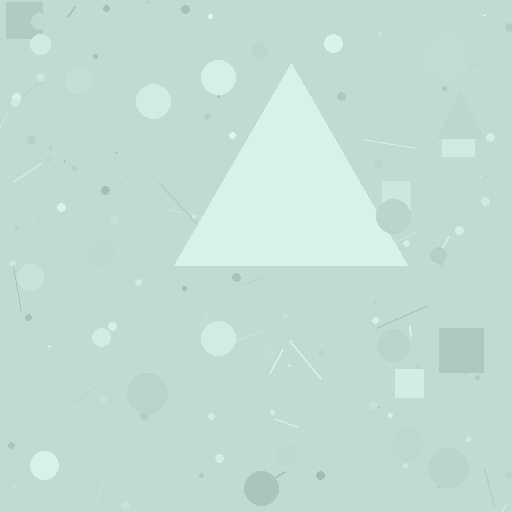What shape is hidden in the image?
A triangle is hidden in the image.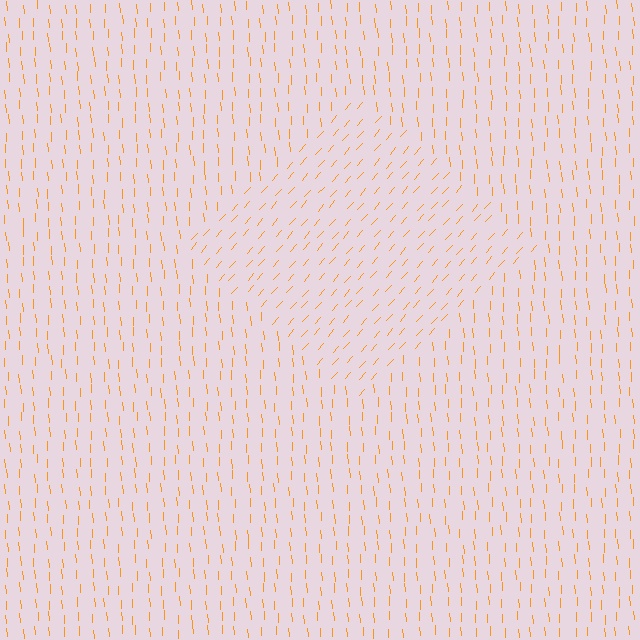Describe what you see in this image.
The image is filled with small orange line segments. A diamond region in the image has lines oriented differently from the surrounding lines, creating a visible texture boundary.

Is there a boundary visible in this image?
Yes, there is a texture boundary formed by a change in line orientation.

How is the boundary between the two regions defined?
The boundary is defined purely by a change in line orientation (approximately 45 degrees difference). All lines are the same color and thickness.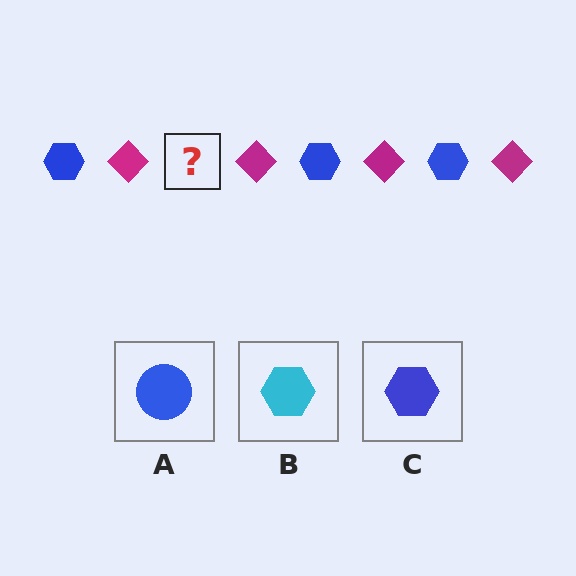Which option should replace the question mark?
Option C.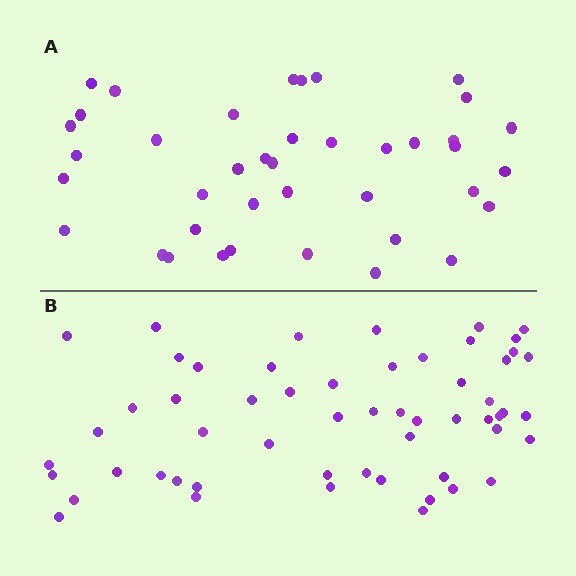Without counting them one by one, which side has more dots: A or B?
Region B (the bottom region) has more dots.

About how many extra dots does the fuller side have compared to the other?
Region B has approximately 15 more dots than region A.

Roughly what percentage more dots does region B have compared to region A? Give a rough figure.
About 40% more.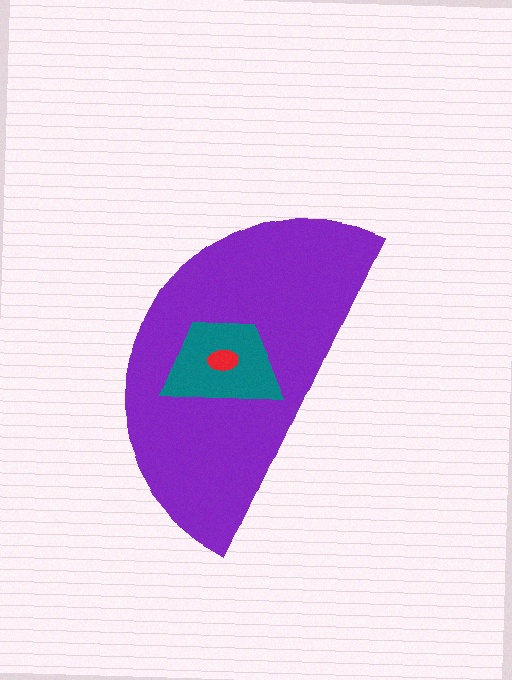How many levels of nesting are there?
3.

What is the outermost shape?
The purple semicircle.